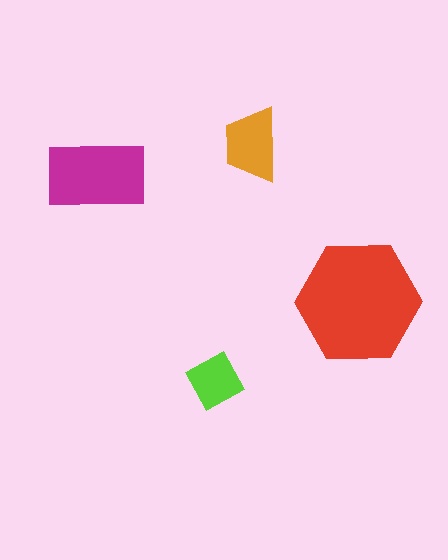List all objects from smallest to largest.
The lime diamond, the orange trapezoid, the magenta rectangle, the red hexagon.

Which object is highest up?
The orange trapezoid is topmost.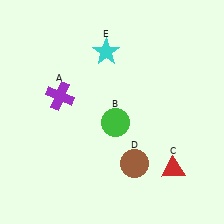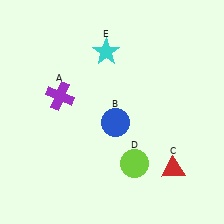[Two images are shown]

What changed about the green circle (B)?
In Image 1, B is green. In Image 2, it changed to blue.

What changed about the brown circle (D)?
In Image 1, D is brown. In Image 2, it changed to lime.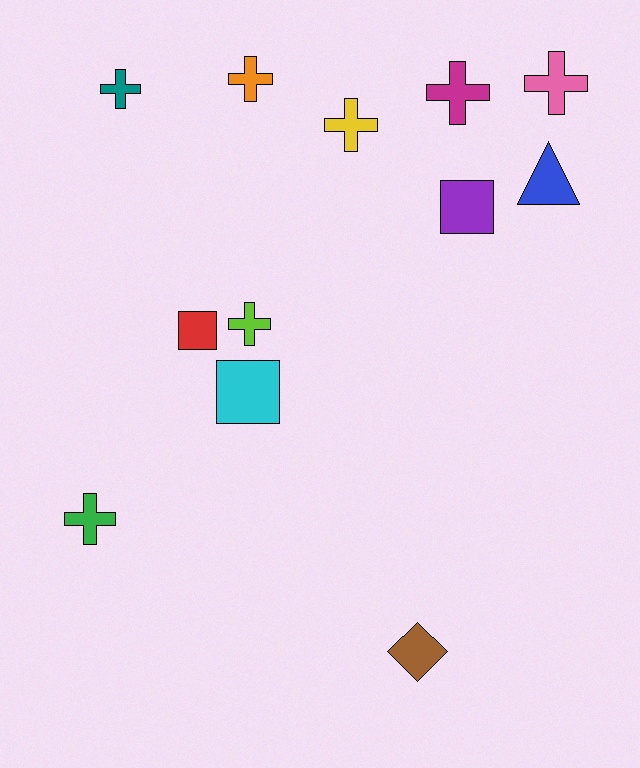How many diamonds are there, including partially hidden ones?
There is 1 diamond.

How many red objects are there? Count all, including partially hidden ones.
There is 1 red object.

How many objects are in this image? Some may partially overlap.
There are 12 objects.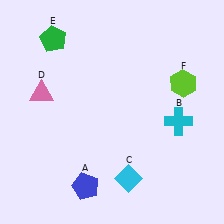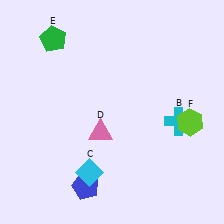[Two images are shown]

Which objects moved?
The objects that moved are: the cyan diamond (C), the pink triangle (D), the lime hexagon (F).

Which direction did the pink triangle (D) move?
The pink triangle (D) moved right.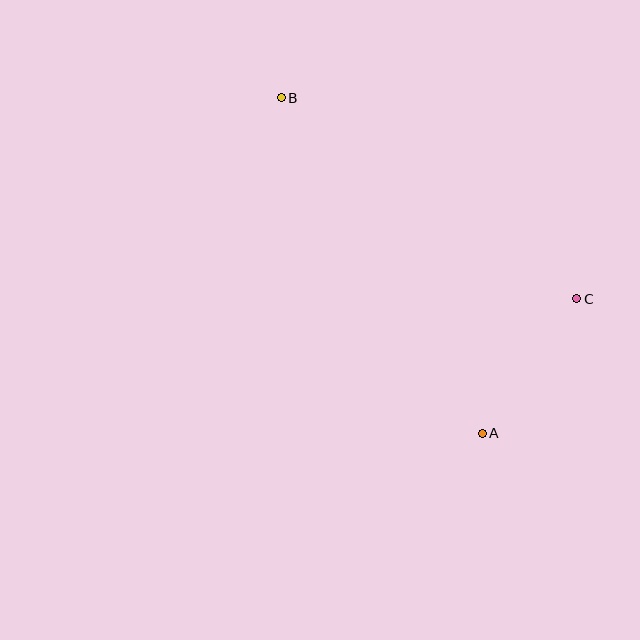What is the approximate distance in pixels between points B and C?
The distance between B and C is approximately 358 pixels.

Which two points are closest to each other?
Points A and C are closest to each other.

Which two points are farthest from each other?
Points A and B are farthest from each other.